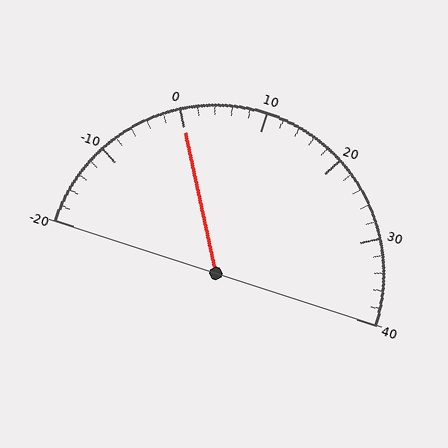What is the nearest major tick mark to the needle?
The nearest major tick mark is 0.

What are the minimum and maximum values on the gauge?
The gauge ranges from -20 to 40.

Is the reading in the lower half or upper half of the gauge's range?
The reading is in the lower half of the range (-20 to 40).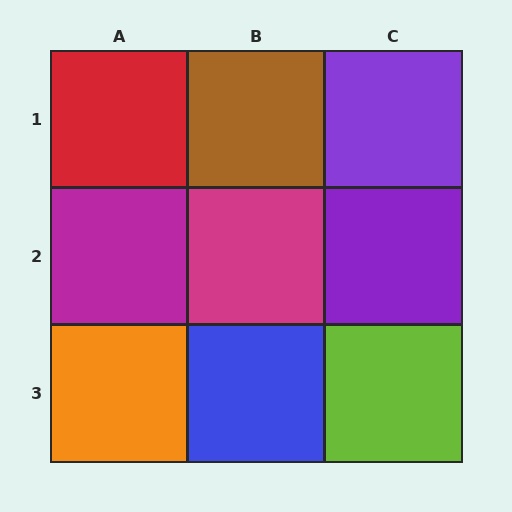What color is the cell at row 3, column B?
Blue.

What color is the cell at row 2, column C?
Purple.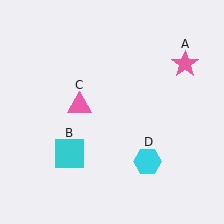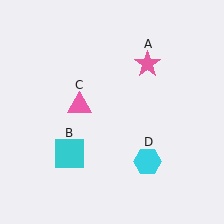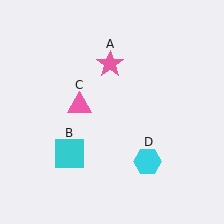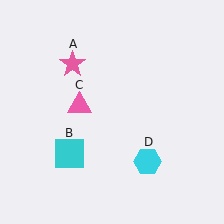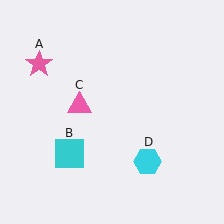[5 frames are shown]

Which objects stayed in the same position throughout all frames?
Cyan square (object B) and pink triangle (object C) and cyan hexagon (object D) remained stationary.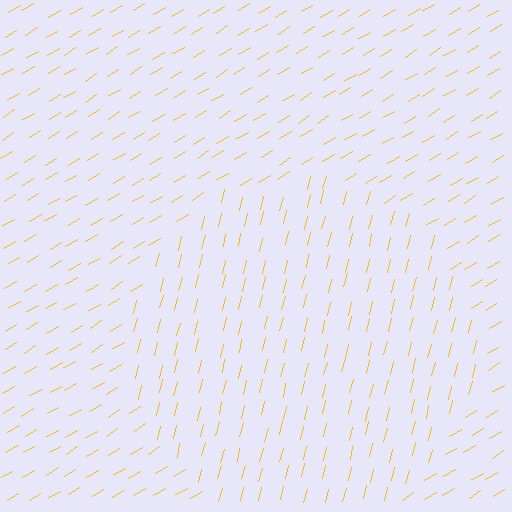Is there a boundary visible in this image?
Yes, there is a texture boundary formed by a change in line orientation.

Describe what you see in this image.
The image is filled with small yellow line segments. A circle region in the image has lines oriented differently from the surrounding lines, creating a visible texture boundary.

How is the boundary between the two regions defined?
The boundary is defined purely by a change in line orientation (approximately 45 degrees difference). All lines are the same color and thickness.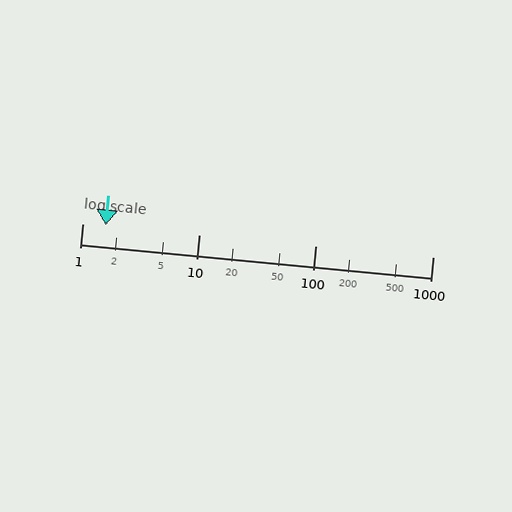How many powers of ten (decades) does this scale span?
The scale spans 3 decades, from 1 to 1000.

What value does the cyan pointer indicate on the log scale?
The pointer indicates approximately 1.6.